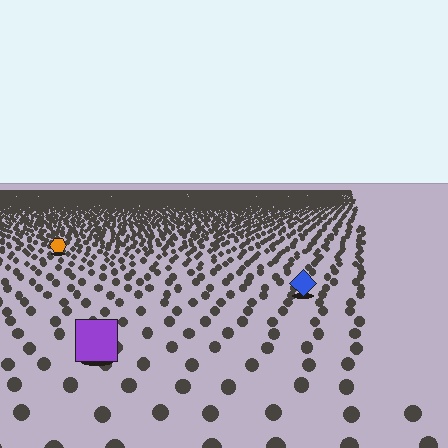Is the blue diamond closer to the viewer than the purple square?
No. The purple square is closer — you can tell from the texture gradient: the ground texture is coarser near it.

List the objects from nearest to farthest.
From nearest to farthest: the purple square, the blue diamond, the orange hexagon.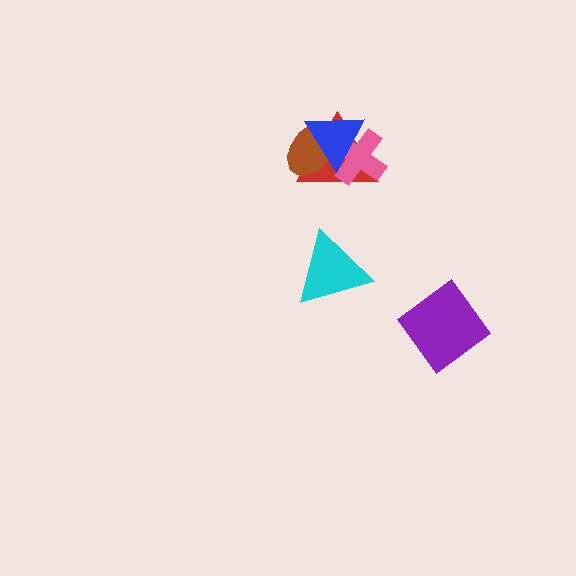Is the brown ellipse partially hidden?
Yes, it is partially covered by another shape.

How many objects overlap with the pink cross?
3 objects overlap with the pink cross.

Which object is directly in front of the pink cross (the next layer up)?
The brown ellipse is directly in front of the pink cross.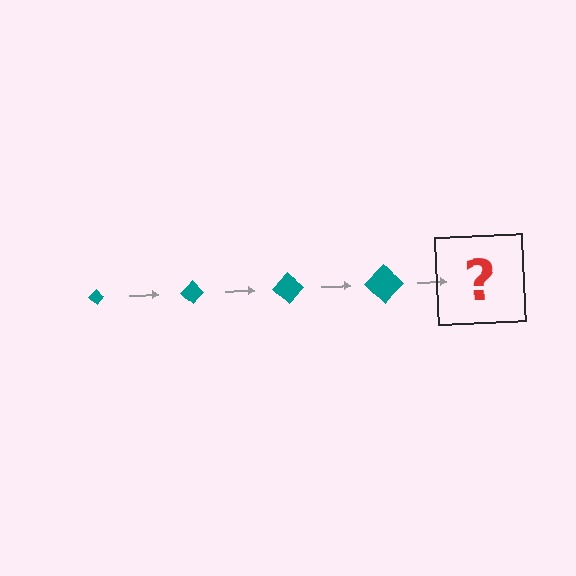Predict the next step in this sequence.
The next step is a teal diamond, larger than the previous one.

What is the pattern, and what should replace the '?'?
The pattern is that the diamond gets progressively larger each step. The '?' should be a teal diamond, larger than the previous one.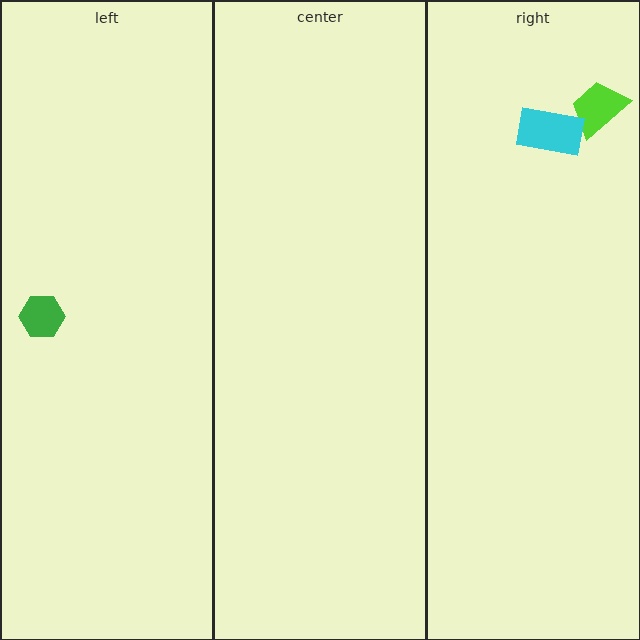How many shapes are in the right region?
2.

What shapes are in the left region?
The green hexagon.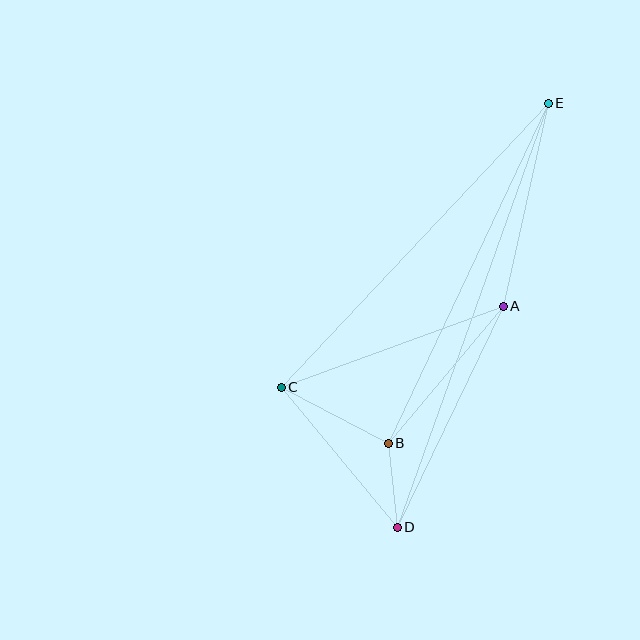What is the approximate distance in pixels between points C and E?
The distance between C and E is approximately 390 pixels.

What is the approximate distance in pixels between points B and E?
The distance between B and E is approximately 376 pixels.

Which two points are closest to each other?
Points B and D are closest to each other.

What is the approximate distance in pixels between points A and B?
The distance between A and B is approximately 179 pixels.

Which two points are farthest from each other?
Points D and E are farthest from each other.